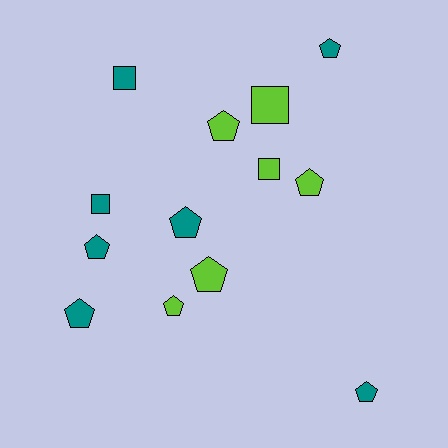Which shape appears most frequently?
Pentagon, with 9 objects.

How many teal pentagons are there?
There are 5 teal pentagons.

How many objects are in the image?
There are 13 objects.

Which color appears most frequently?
Teal, with 7 objects.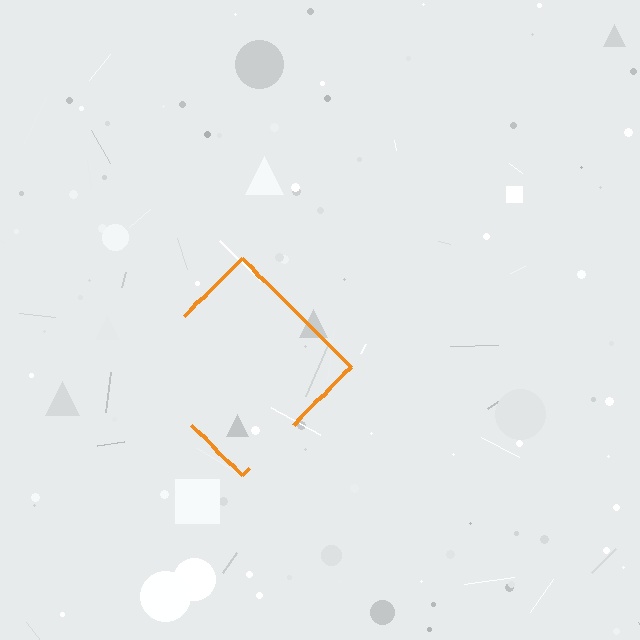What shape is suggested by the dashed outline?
The dashed outline suggests a diamond.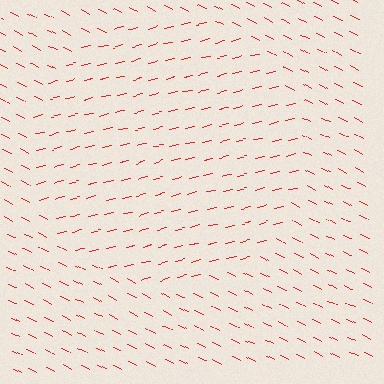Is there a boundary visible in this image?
Yes, there is a texture boundary formed by a change in line orientation.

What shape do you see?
I see a circle.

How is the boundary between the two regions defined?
The boundary is defined purely by a change in line orientation (approximately 40 degrees difference). All lines are the same color and thickness.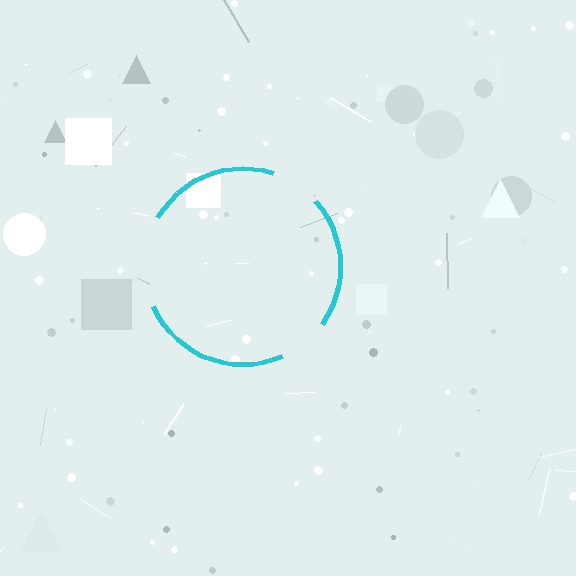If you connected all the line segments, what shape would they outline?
They would outline a circle.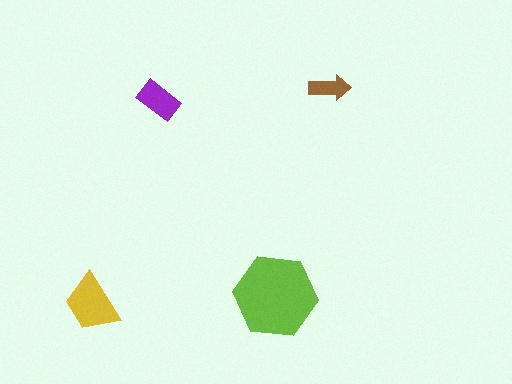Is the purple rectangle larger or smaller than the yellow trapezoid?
Smaller.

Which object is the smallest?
The brown arrow.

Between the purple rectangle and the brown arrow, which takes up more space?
The purple rectangle.